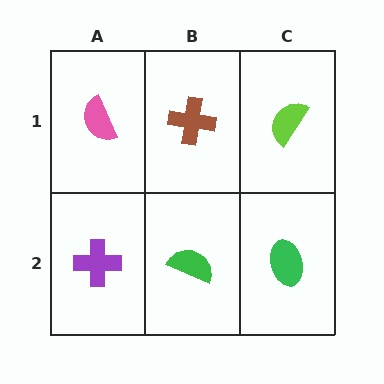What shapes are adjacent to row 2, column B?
A brown cross (row 1, column B), a purple cross (row 2, column A), a green ellipse (row 2, column C).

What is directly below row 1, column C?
A green ellipse.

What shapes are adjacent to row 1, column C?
A green ellipse (row 2, column C), a brown cross (row 1, column B).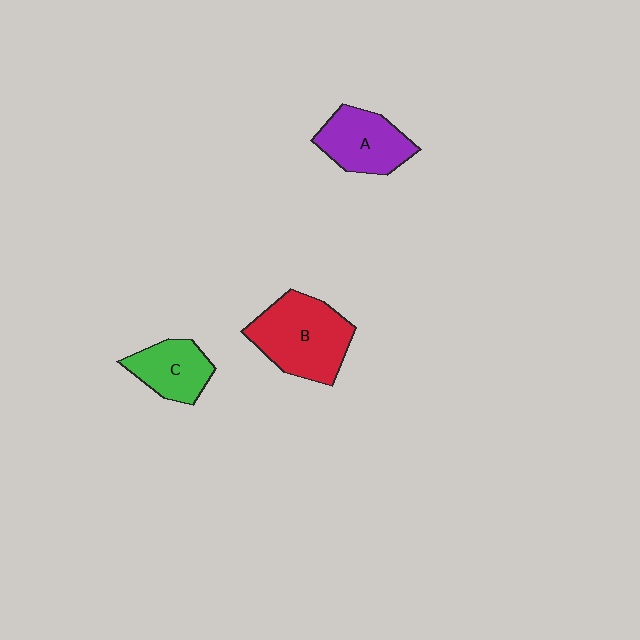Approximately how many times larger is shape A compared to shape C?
Approximately 1.2 times.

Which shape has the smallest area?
Shape C (green).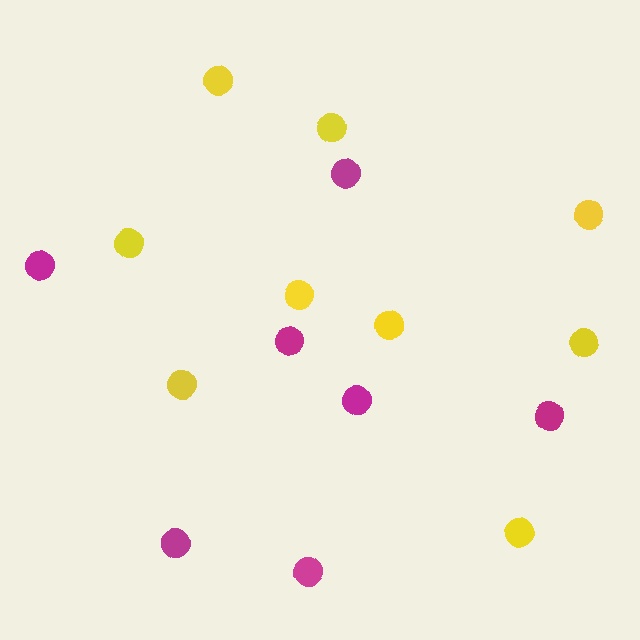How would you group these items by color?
There are 2 groups: one group of magenta circles (7) and one group of yellow circles (9).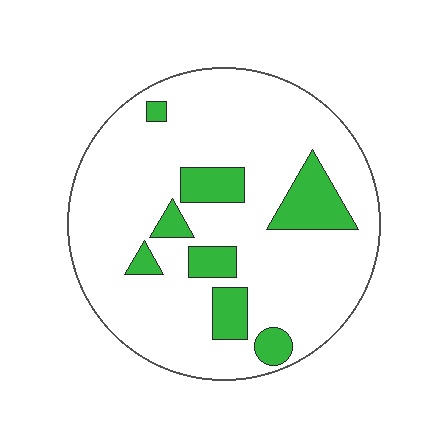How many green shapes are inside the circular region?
8.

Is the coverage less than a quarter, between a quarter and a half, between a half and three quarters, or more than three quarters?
Less than a quarter.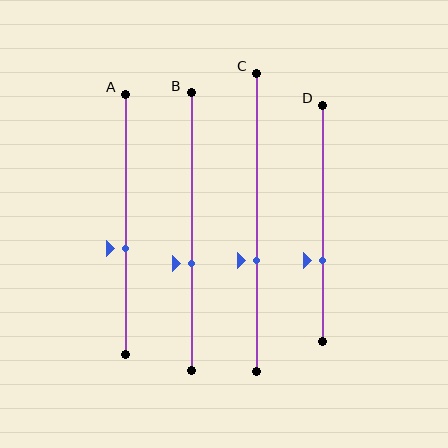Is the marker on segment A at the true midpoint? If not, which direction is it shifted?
No, the marker on segment A is shifted downward by about 9% of the segment length.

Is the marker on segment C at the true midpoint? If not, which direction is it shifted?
No, the marker on segment C is shifted downward by about 13% of the segment length.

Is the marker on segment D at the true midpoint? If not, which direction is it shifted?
No, the marker on segment D is shifted downward by about 16% of the segment length.